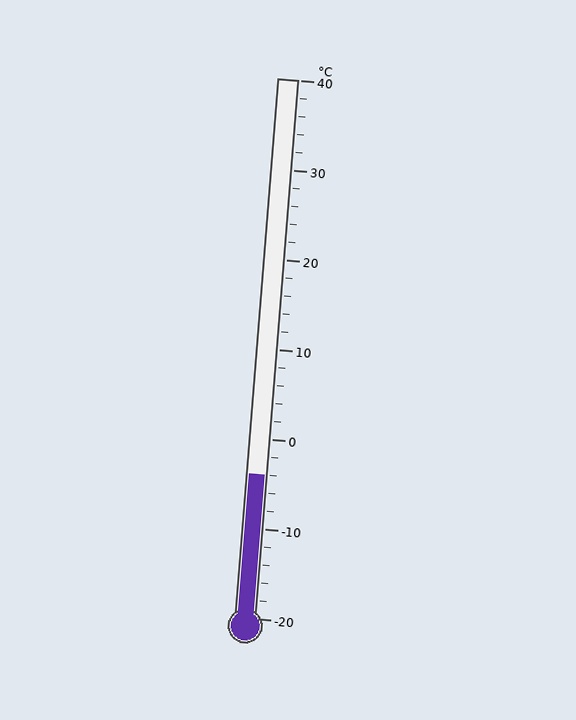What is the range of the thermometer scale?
The thermometer scale ranges from -20°C to 40°C.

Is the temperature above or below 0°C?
The temperature is below 0°C.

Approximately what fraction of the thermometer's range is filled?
The thermometer is filled to approximately 25% of its range.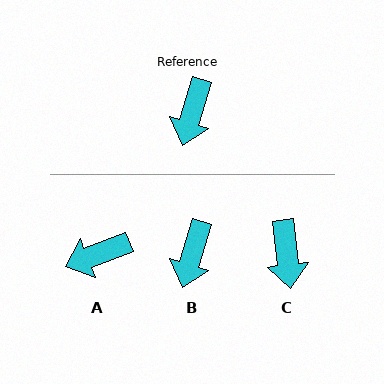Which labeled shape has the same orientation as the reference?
B.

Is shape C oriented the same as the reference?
No, it is off by about 23 degrees.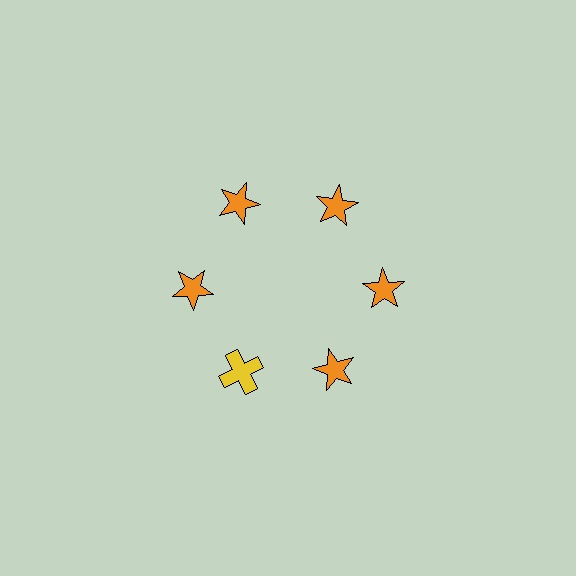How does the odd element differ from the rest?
It differs in both color (yellow instead of orange) and shape (cross instead of star).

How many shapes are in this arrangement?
There are 6 shapes arranged in a ring pattern.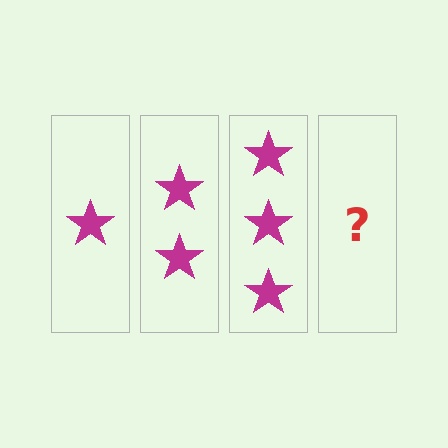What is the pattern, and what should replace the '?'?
The pattern is that each step adds one more star. The '?' should be 4 stars.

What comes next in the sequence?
The next element should be 4 stars.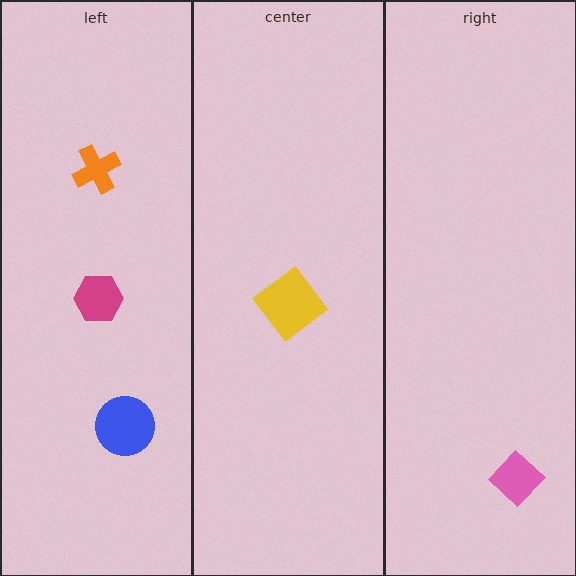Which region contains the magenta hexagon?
The left region.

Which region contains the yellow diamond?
The center region.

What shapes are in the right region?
The pink diamond.